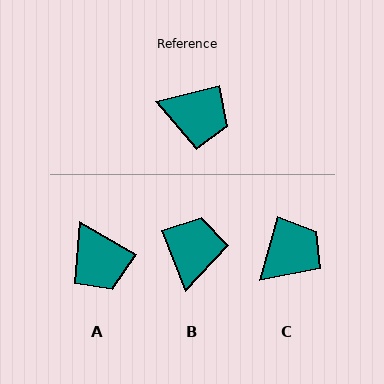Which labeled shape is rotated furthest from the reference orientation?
B, about 97 degrees away.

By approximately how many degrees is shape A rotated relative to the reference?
Approximately 45 degrees clockwise.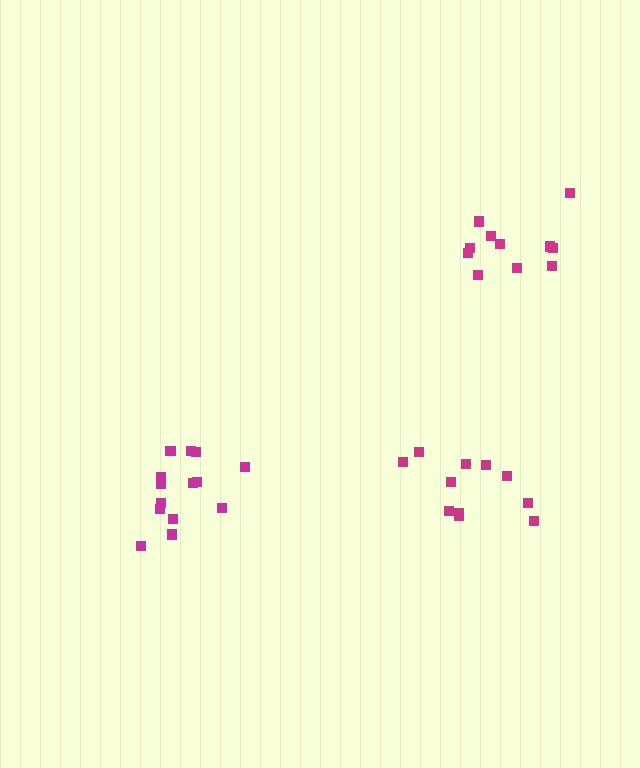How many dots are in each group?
Group 1: 14 dots, Group 2: 11 dots, Group 3: 11 dots (36 total).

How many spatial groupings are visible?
There are 3 spatial groupings.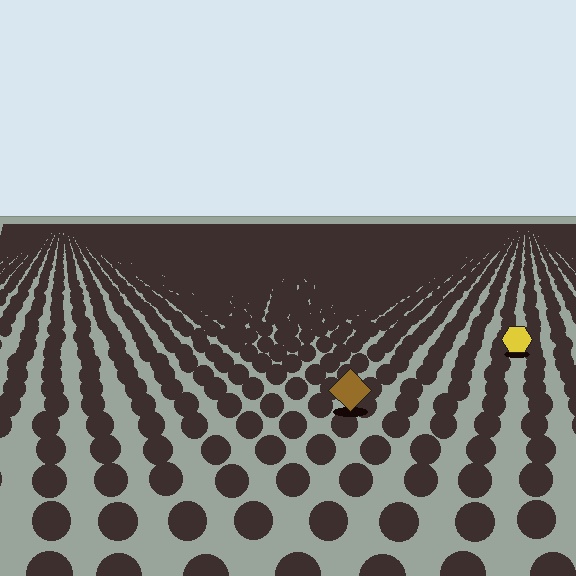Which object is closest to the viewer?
The brown diamond is closest. The texture marks near it are larger and more spread out.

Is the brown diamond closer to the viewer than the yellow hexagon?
Yes. The brown diamond is closer — you can tell from the texture gradient: the ground texture is coarser near it.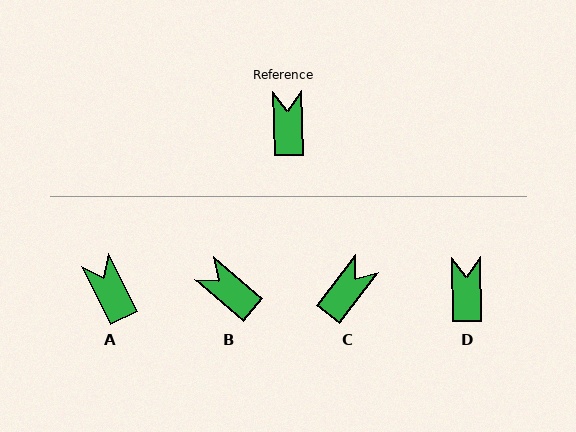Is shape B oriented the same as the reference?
No, it is off by about 48 degrees.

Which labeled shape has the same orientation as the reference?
D.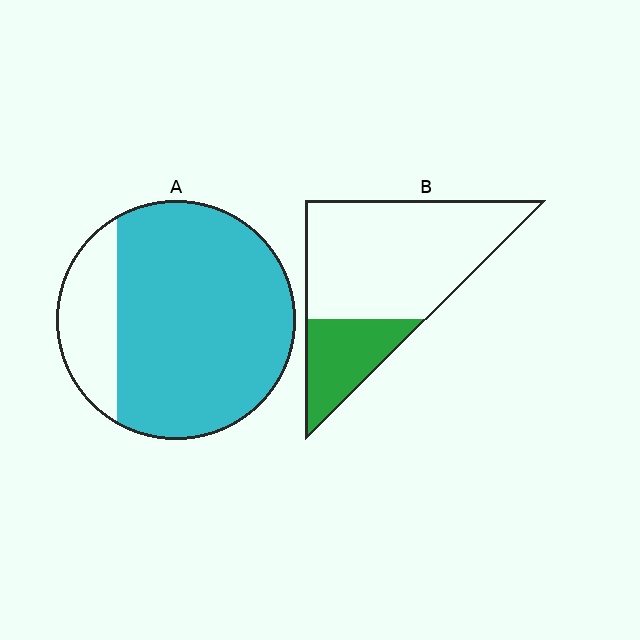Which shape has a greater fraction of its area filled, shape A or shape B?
Shape A.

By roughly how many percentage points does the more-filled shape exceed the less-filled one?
By roughly 55 percentage points (A over B).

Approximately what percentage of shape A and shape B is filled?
A is approximately 80% and B is approximately 25%.